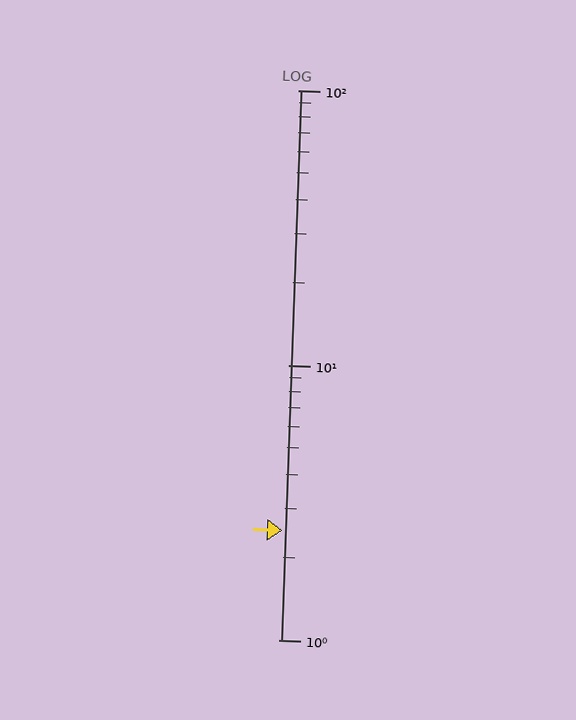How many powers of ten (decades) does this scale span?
The scale spans 2 decades, from 1 to 100.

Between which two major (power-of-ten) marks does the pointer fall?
The pointer is between 1 and 10.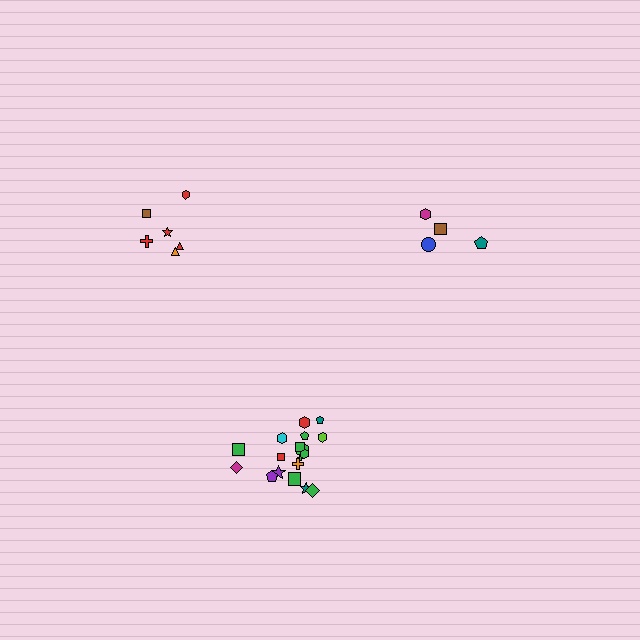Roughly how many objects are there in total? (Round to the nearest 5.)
Roughly 30 objects in total.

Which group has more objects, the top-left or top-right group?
The top-left group.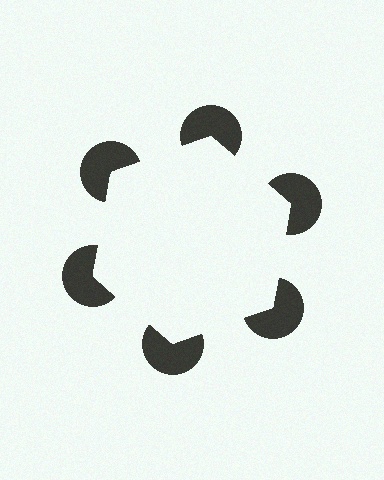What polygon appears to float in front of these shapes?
An illusory hexagon — its edges are inferred from the aligned wedge cuts in the pac-man discs, not physically drawn.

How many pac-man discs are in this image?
There are 6 — one at each vertex of the illusory hexagon.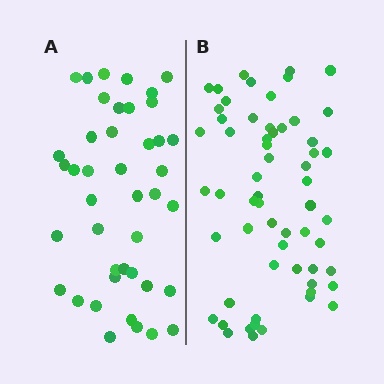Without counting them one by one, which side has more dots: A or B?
Region B (the right region) has more dots.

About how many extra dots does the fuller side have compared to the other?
Region B has approximately 20 more dots than region A.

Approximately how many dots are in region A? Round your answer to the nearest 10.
About 40 dots. (The exact count is 42, which rounds to 40.)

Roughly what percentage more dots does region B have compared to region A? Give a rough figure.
About 45% more.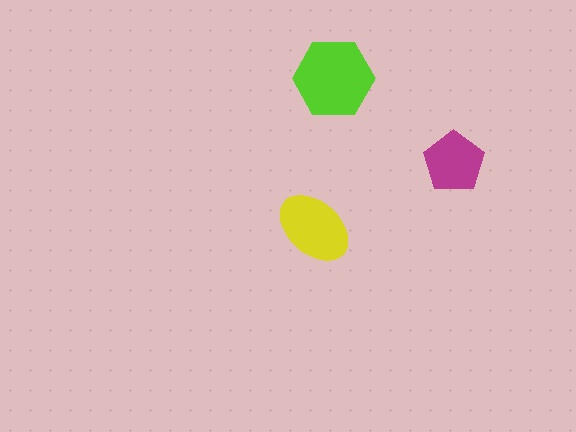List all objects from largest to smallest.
The lime hexagon, the yellow ellipse, the magenta pentagon.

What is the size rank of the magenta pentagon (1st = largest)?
3rd.